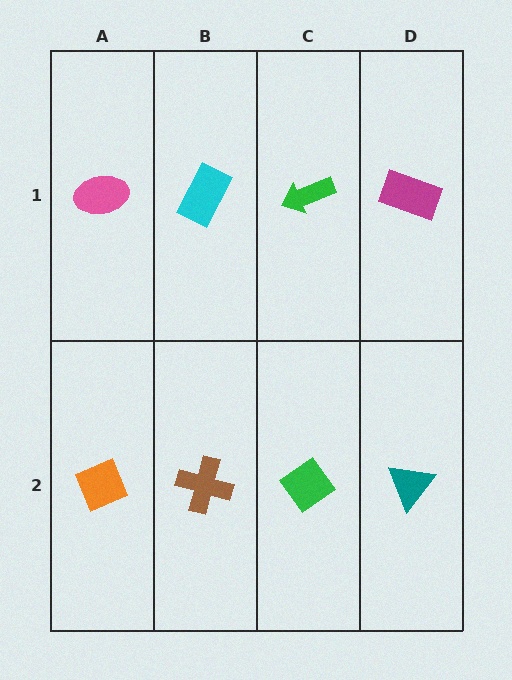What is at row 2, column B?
A brown cross.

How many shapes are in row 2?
4 shapes.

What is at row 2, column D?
A teal triangle.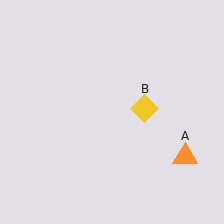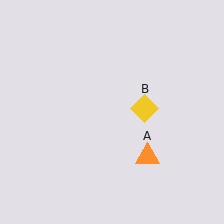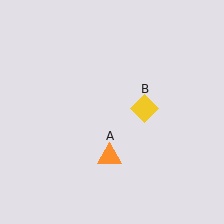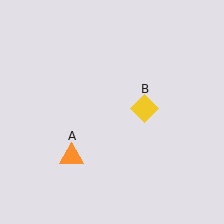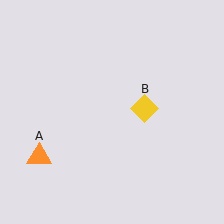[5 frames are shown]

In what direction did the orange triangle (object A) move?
The orange triangle (object A) moved left.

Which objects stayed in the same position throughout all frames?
Yellow diamond (object B) remained stationary.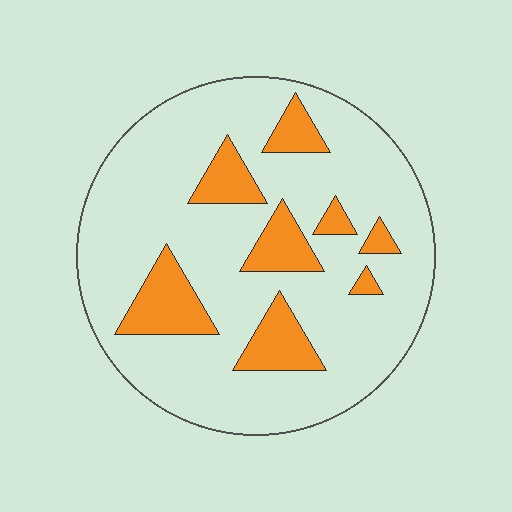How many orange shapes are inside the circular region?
8.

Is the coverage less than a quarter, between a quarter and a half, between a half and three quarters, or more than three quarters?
Less than a quarter.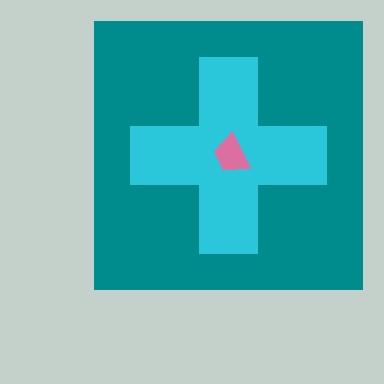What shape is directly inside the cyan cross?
The pink trapezoid.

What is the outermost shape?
The teal square.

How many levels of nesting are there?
3.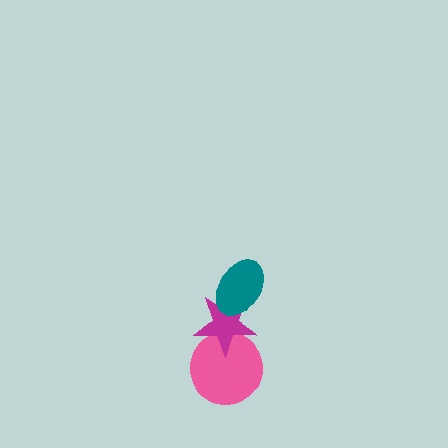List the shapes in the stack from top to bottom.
From top to bottom: the teal ellipse, the magenta star, the pink circle.